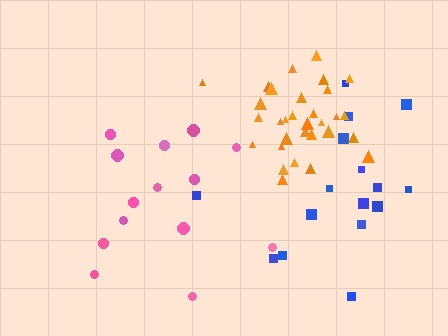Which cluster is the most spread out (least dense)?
Pink.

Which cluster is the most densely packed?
Orange.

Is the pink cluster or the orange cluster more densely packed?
Orange.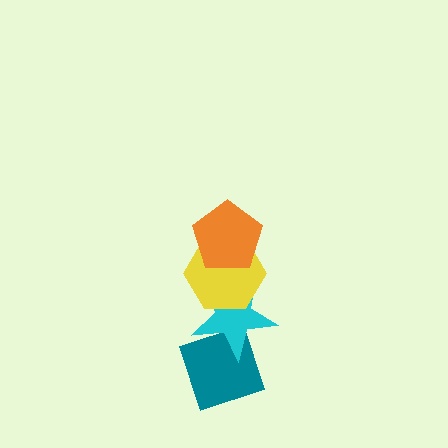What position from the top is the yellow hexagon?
The yellow hexagon is 2nd from the top.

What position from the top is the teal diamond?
The teal diamond is 4th from the top.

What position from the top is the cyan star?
The cyan star is 3rd from the top.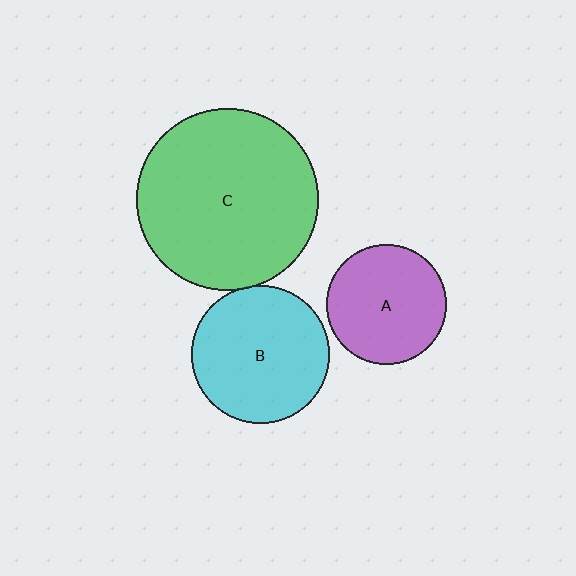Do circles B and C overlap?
Yes.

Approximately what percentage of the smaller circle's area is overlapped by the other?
Approximately 5%.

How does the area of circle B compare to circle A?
Approximately 1.3 times.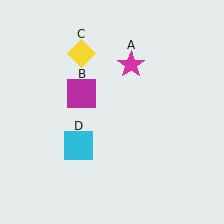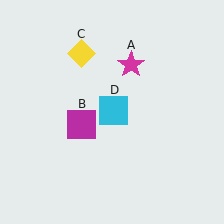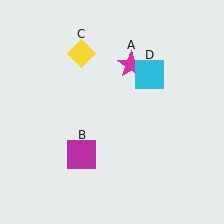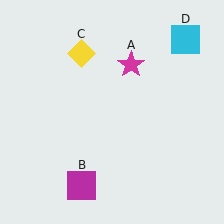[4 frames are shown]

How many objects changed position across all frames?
2 objects changed position: magenta square (object B), cyan square (object D).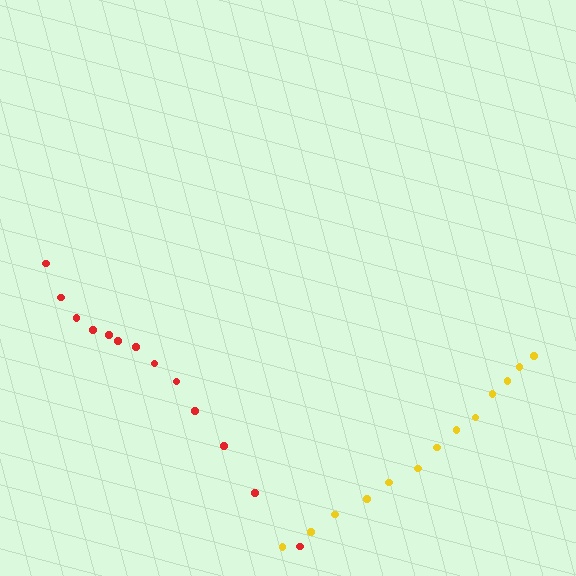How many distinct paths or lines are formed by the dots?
There are 2 distinct paths.